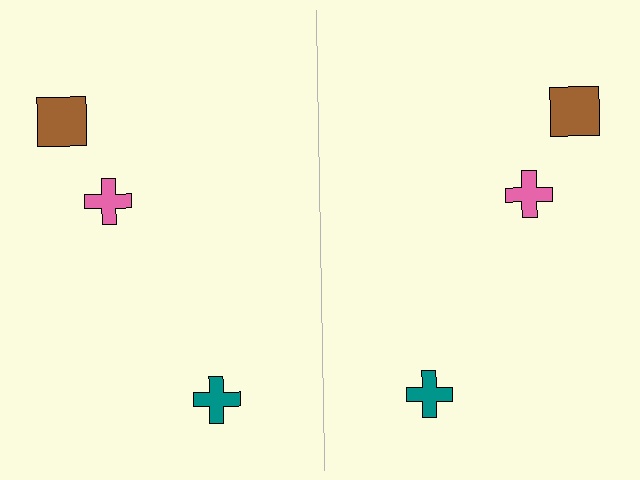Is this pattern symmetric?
Yes, this pattern has bilateral (reflection) symmetry.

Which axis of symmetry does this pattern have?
The pattern has a vertical axis of symmetry running through the center of the image.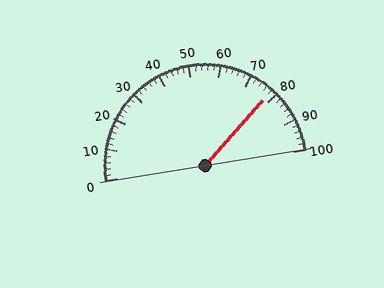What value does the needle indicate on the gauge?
The needle indicates approximately 78.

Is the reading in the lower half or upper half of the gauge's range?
The reading is in the upper half of the range (0 to 100).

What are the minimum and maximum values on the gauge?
The gauge ranges from 0 to 100.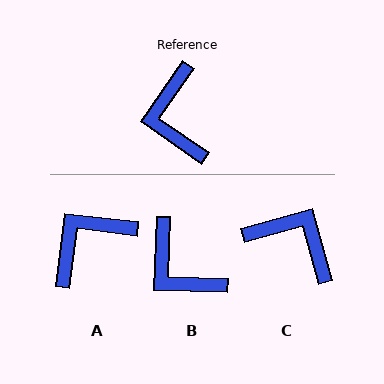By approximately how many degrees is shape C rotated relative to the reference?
Approximately 130 degrees clockwise.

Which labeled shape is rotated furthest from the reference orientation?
C, about 130 degrees away.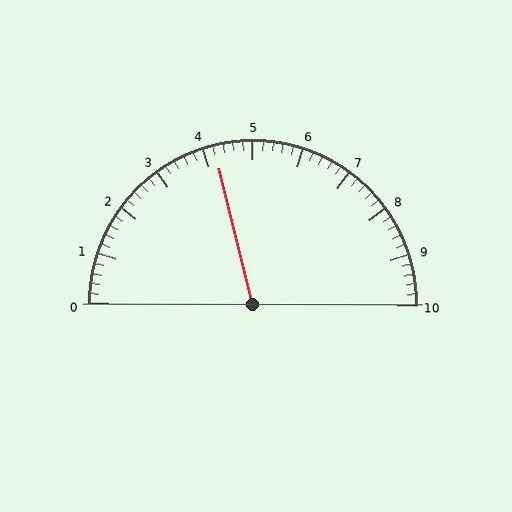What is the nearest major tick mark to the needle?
The nearest major tick mark is 4.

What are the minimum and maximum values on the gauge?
The gauge ranges from 0 to 10.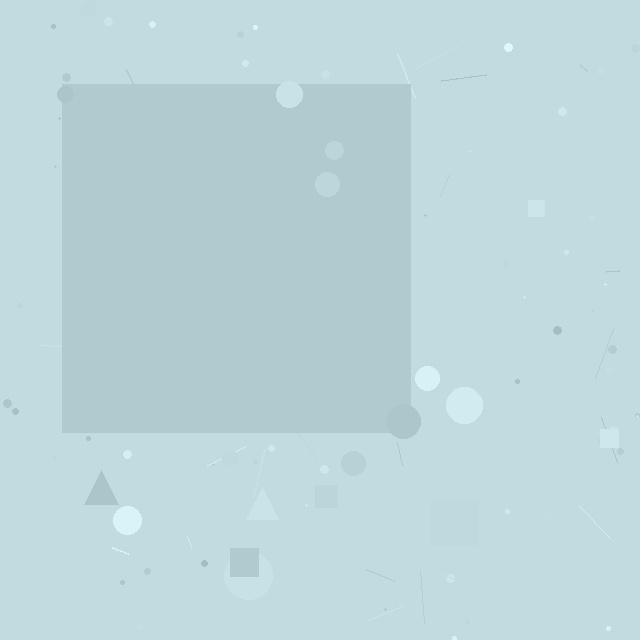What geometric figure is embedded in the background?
A square is embedded in the background.